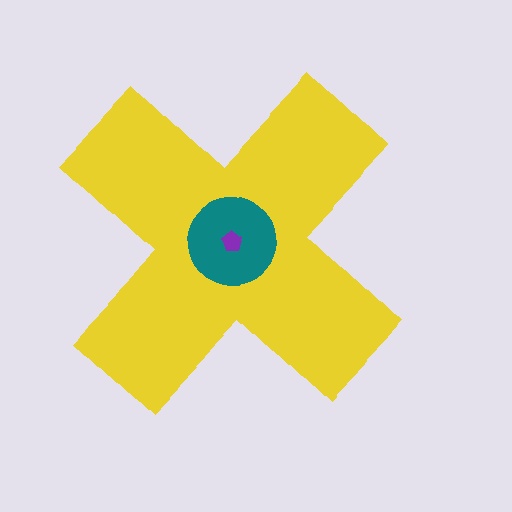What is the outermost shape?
The yellow cross.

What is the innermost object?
The purple pentagon.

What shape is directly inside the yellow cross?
The teal circle.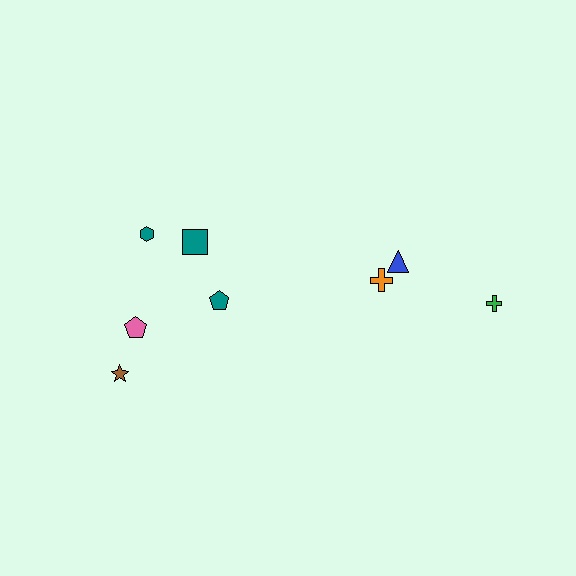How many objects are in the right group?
There are 3 objects.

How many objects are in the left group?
There are 5 objects.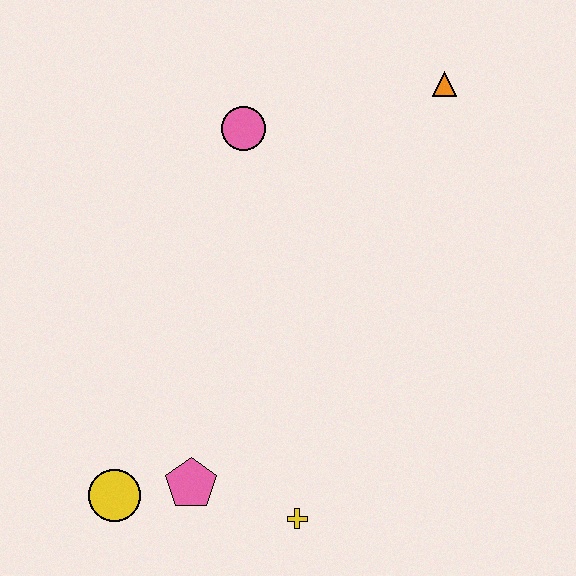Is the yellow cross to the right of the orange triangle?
No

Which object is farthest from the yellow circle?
The orange triangle is farthest from the yellow circle.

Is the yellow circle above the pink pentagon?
No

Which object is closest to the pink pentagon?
The yellow circle is closest to the pink pentagon.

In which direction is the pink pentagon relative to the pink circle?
The pink pentagon is below the pink circle.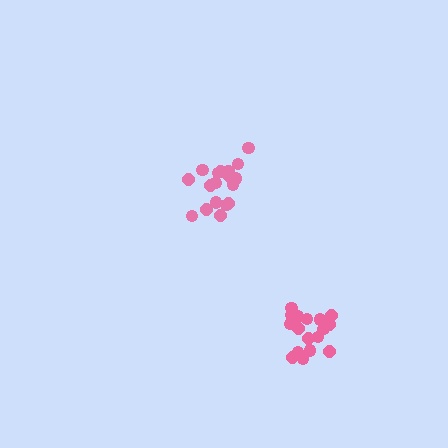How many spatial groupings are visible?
There are 2 spatial groupings.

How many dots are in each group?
Group 1: 18 dots, Group 2: 19 dots (37 total).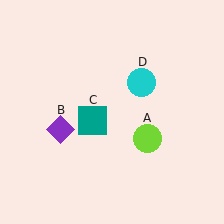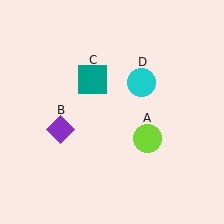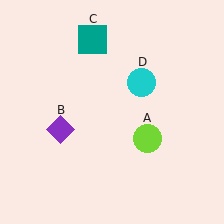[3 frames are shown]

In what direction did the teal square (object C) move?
The teal square (object C) moved up.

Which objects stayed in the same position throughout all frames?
Lime circle (object A) and purple diamond (object B) and cyan circle (object D) remained stationary.